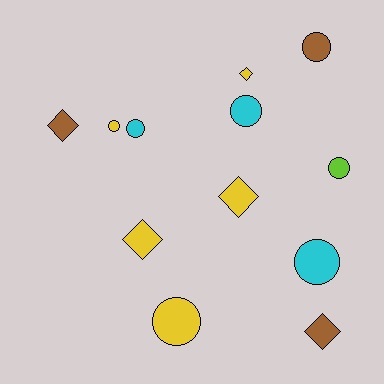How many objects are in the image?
There are 12 objects.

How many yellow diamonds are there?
There are 3 yellow diamonds.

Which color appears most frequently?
Yellow, with 5 objects.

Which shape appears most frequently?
Circle, with 7 objects.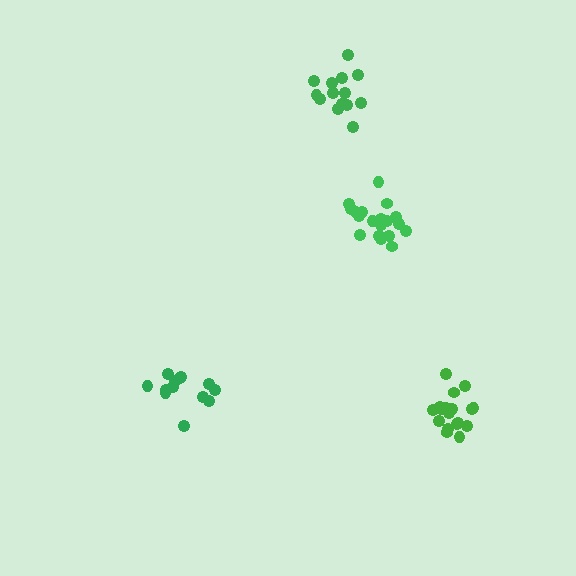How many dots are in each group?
Group 1: 13 dots, Group 2: 18 dots, Group 3: 19 dots, Group 4: 14 dots (64 total).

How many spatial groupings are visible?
There are 4 spatial groupings.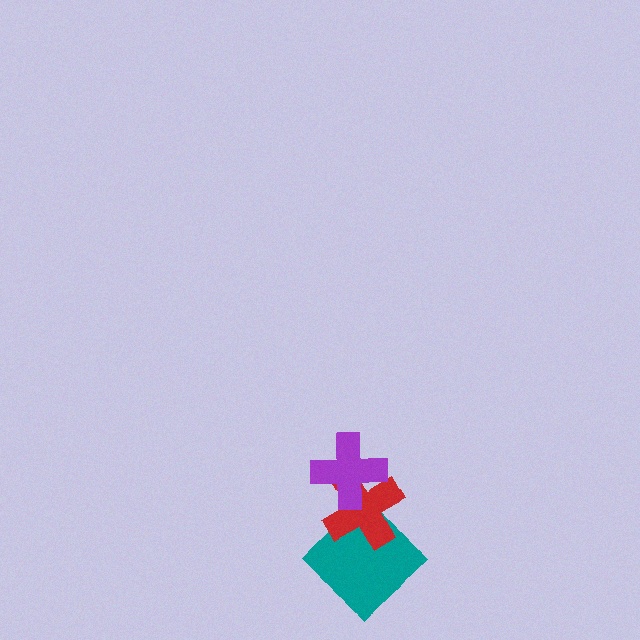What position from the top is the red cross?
The red cross is 2nd from the top.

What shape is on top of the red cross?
The purple cross is on top of the red cross.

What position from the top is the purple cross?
The purple cross is 1st from the top.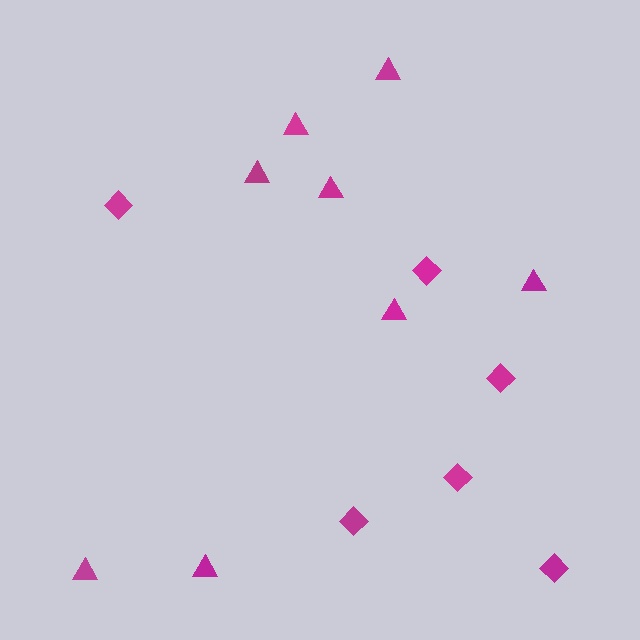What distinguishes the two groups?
There are 2 groups: one group of triangles (8) and one group of diamonds (6).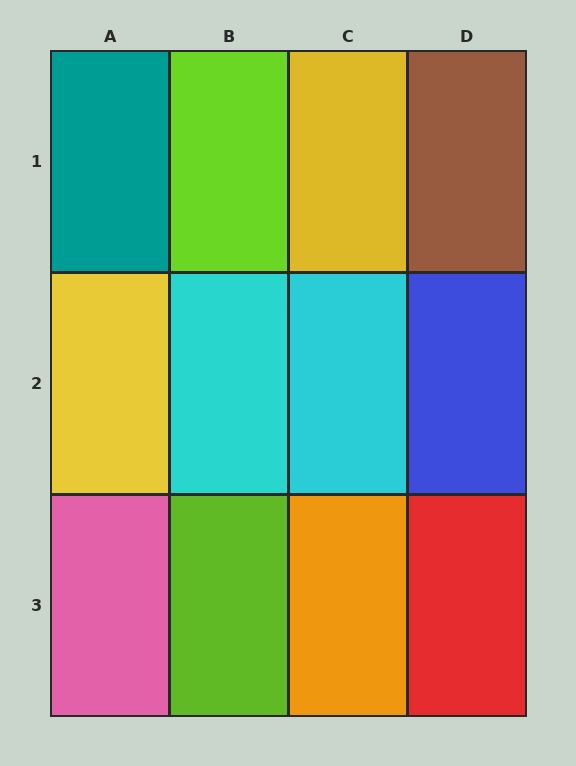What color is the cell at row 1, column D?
Brown.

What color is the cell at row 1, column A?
Teal.